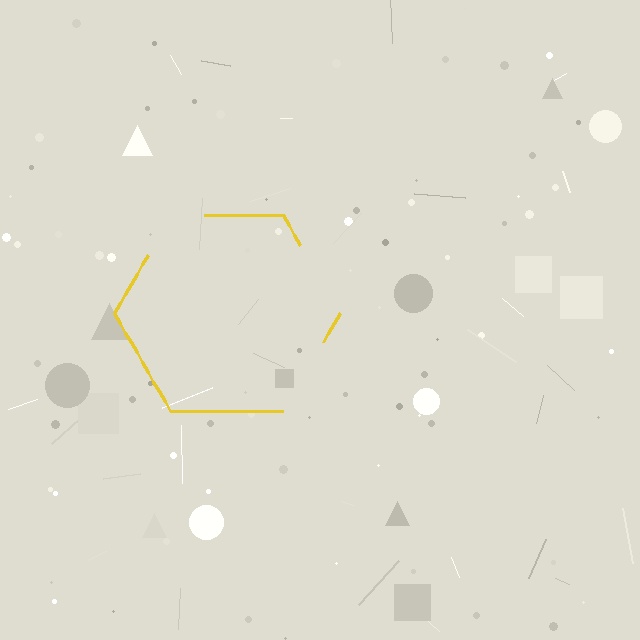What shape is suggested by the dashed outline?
The dashed outline suggests a hexagon.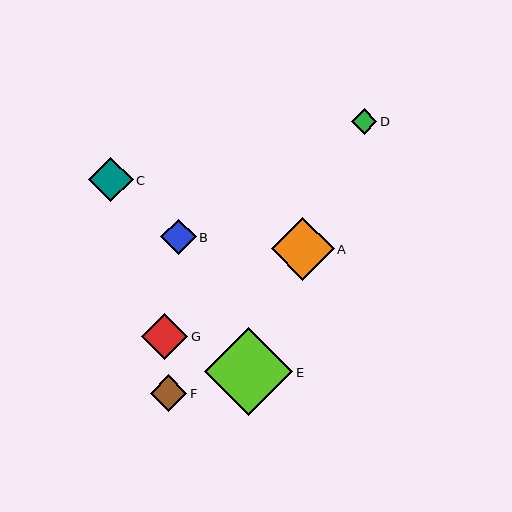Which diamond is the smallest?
Diamond D is the smallest with a size of approximately 26 pixels.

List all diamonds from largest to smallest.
From largest to smallest: E, A, G, C, F, B, D.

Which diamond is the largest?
Diamond E is the largest with a size of approximately 88 pixels.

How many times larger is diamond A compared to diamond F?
Diamond A is approximately 1.7 times the size of diamond F.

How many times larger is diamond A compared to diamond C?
Diamond A is approximately 1.4 times the size of diamond C.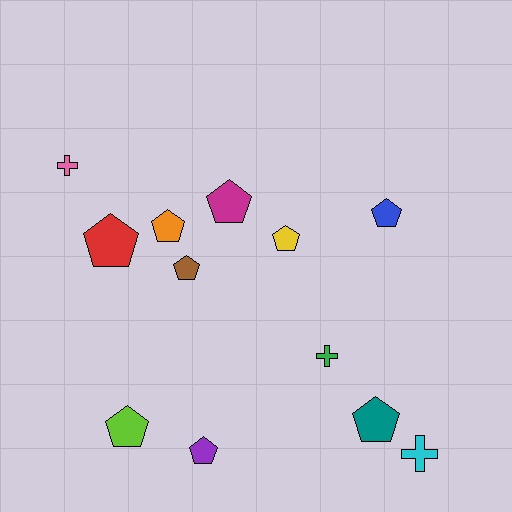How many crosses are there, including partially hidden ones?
There are 3 crosses.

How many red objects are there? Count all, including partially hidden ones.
There is 1 red object.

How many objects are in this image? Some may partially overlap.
There are 12 objects.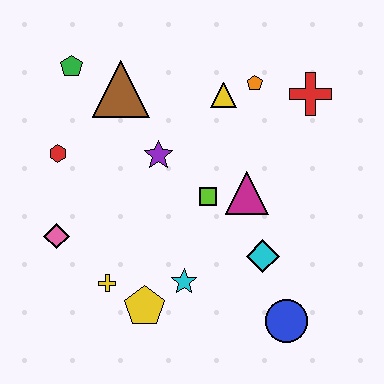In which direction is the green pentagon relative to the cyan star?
The green pentagon is above the cyan star.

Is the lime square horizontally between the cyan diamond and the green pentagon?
Yes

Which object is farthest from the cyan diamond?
The green pentagon is farthest from the cyan diamond.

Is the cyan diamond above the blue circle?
Yes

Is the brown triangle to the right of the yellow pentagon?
No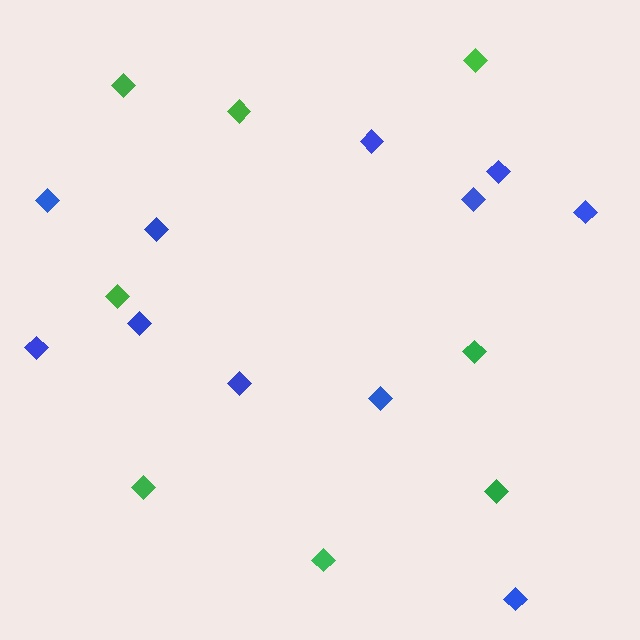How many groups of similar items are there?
There are 2 groups: one group of green diamonds (8) and one group of blue diamonds (11).